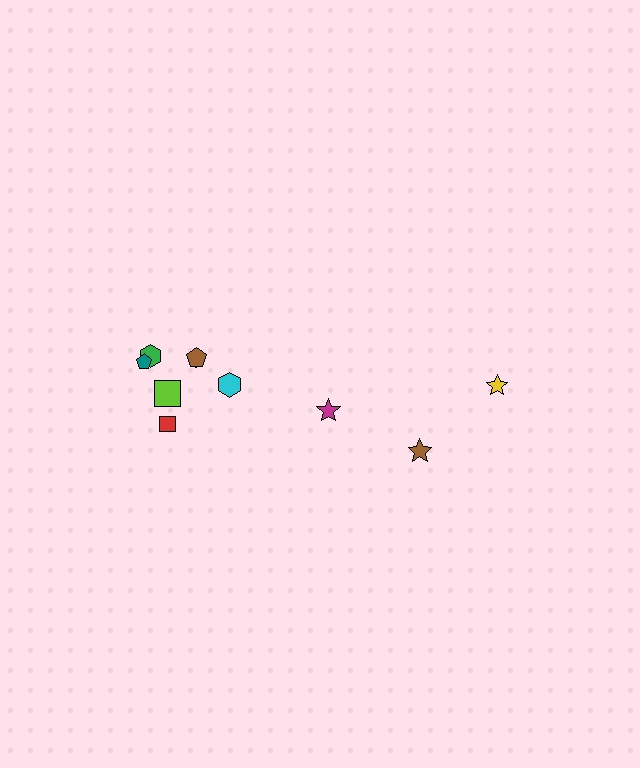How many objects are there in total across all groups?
There are 10 objects.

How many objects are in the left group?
There are 7 objects.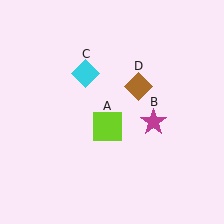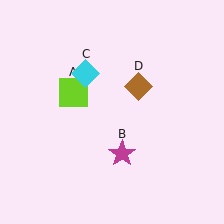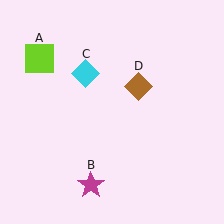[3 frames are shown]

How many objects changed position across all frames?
2 objects changed position: lime square (object A), magenta star (object B).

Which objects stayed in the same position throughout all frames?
Cyan diamond (object C) and brown diamond (object D) remained stationary.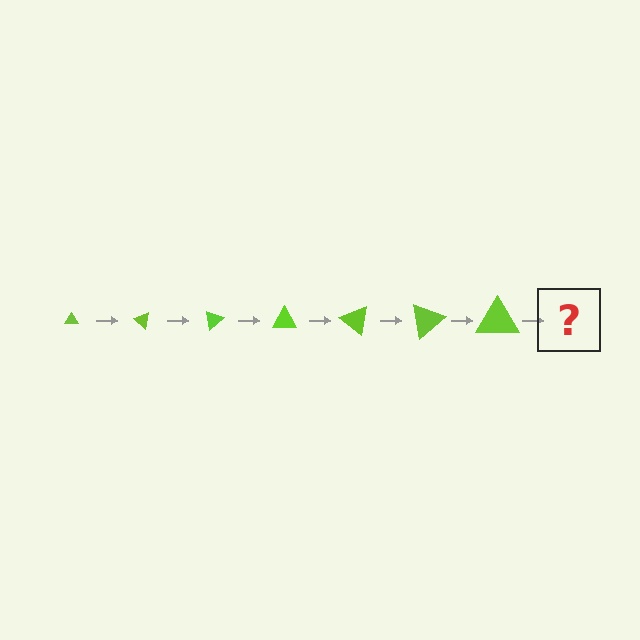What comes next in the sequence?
The next element should be a triangle, larger than the previous one and rotated 280 degrees from the start.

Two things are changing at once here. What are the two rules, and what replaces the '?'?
The two rules are that the triangle grows larger each step and it rotates 40 degrees each step. The '?' should be a triangle, larger than the previous one and rotated 280 degrees from the start.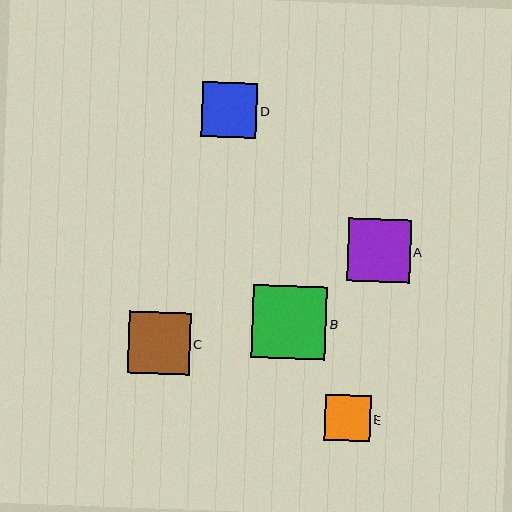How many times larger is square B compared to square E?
Square B is approximately 1.6 times the size of square E.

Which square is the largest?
Square B is the largest with a size of approximately 74 pixels.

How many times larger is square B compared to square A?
Square B is approximately 1.2 times the size of square A.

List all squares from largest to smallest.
From largest to smallest: B, A, C, D, E.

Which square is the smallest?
Square E is the smallest with a size of approximately 46 pixels.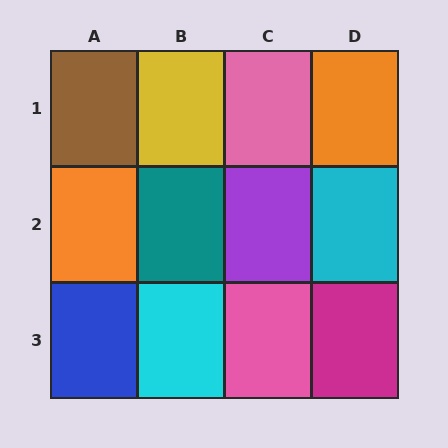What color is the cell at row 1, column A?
Brown.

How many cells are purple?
1 cell is purple.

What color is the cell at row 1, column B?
Yellow.